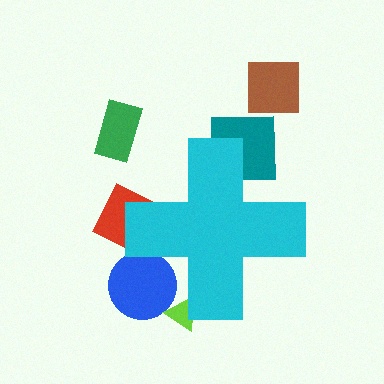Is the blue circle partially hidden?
Yes, the blue circle is partially hidden behind the cyan cross.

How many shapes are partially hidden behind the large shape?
4 shapes are partially hidden.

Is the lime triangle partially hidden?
Yes, the lime triangle is partially hidden behind the cyan cross.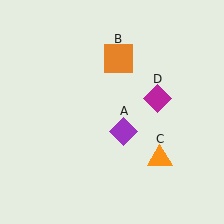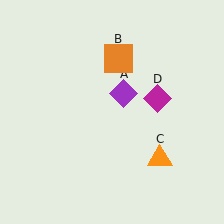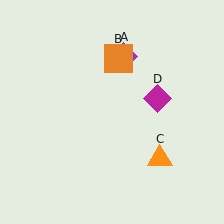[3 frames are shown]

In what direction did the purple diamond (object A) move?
The purple diamond (object A) moved up.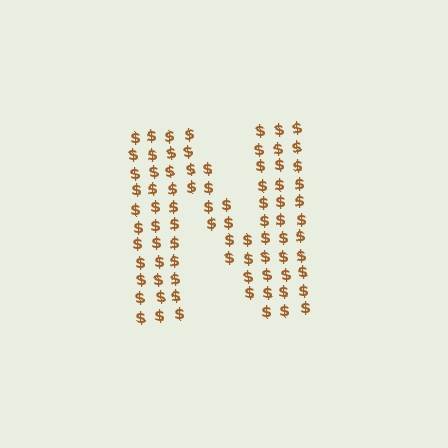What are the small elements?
The small elements are dollar signs.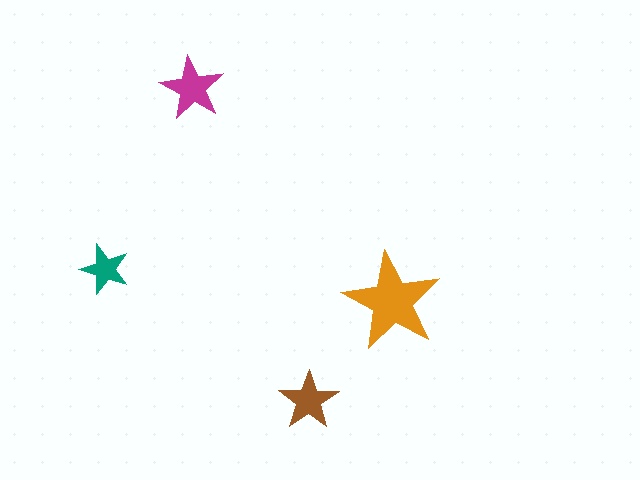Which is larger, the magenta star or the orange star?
The orange one.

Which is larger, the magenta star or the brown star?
The magenta one.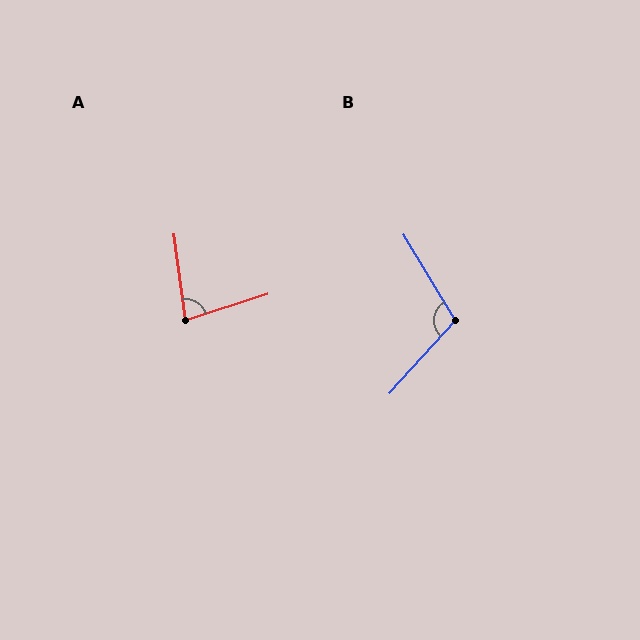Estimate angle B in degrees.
Approximately 107 degrees.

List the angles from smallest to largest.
A (80°), B (107°).